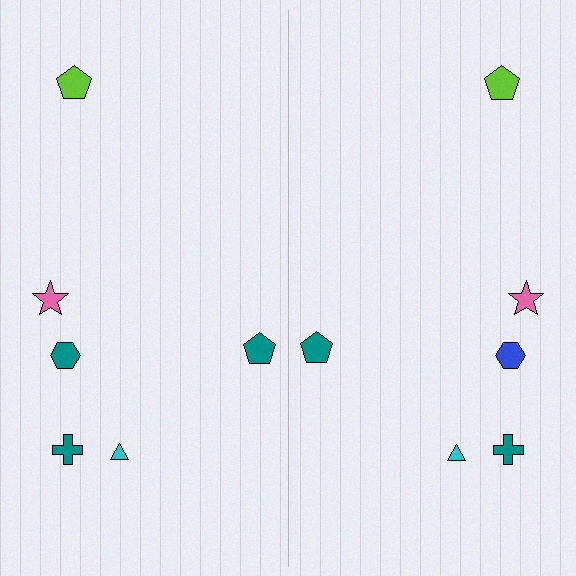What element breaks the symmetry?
The blue hexagon on the right side breaks the symmetry — its mirror counterpart is teal.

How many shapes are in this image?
There are 12 shapes in this image.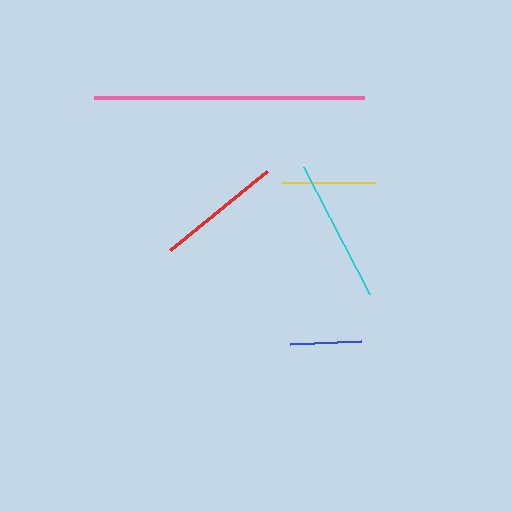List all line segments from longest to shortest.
From longest to shortest: pink, cyan, red, yellow, blue.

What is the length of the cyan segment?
The cyan segment is approximately 143 pixels long.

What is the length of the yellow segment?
The yellow segment is approximately 95 pixels long.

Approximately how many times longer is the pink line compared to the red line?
The pink line is approximately 2.2 times the length of the red line.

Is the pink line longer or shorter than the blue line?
The pink line is longer than the blue line.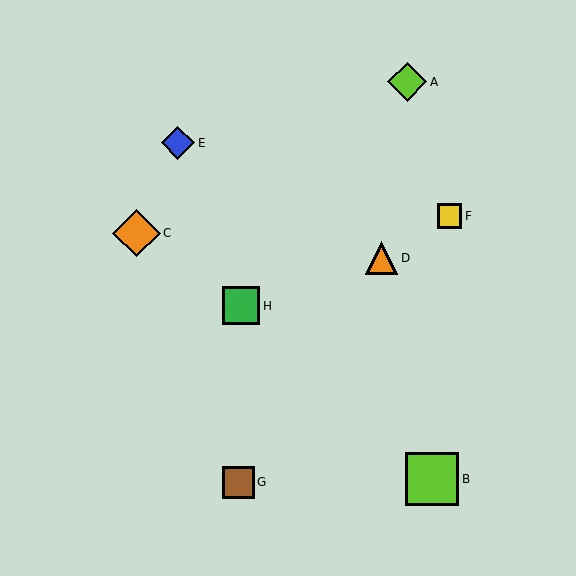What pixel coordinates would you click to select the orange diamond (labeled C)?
Click at (136, 233) to select the orange diamond C.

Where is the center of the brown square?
The center of the brown square is at (238, 482).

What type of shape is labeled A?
Shape A is a lime diamond.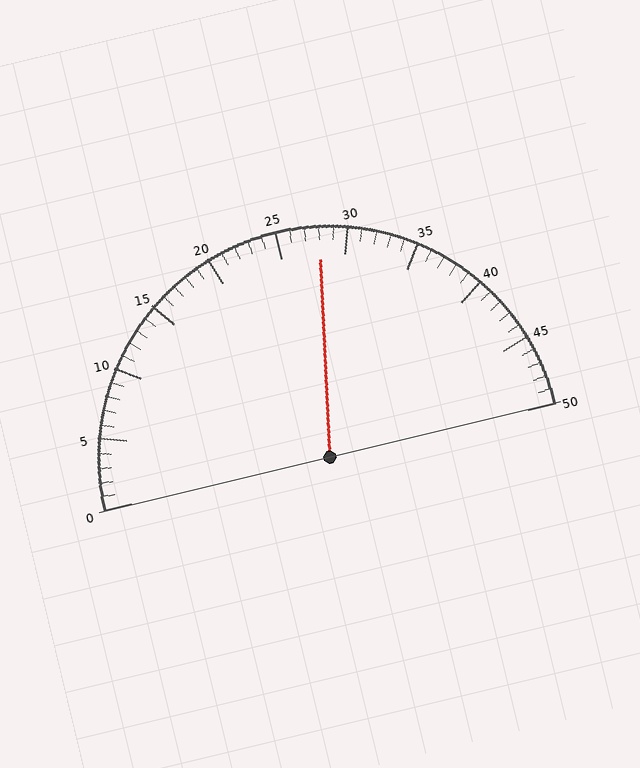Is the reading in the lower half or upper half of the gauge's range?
The reading is in the upper half of the range (0 to 50).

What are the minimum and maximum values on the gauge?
The gauge ranges from 0 to 50.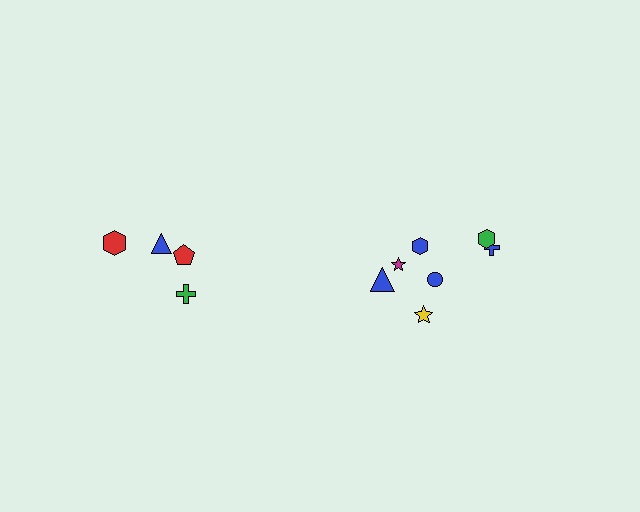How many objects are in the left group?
There are 4 objects.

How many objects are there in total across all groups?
There are 11 objects.